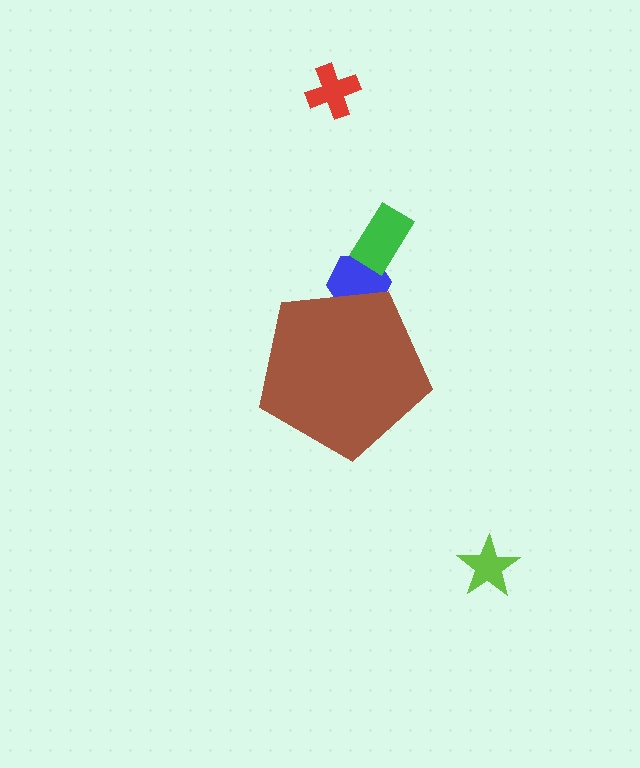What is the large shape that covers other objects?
A brown pentagon.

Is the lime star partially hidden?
No, the lime star is fully visible.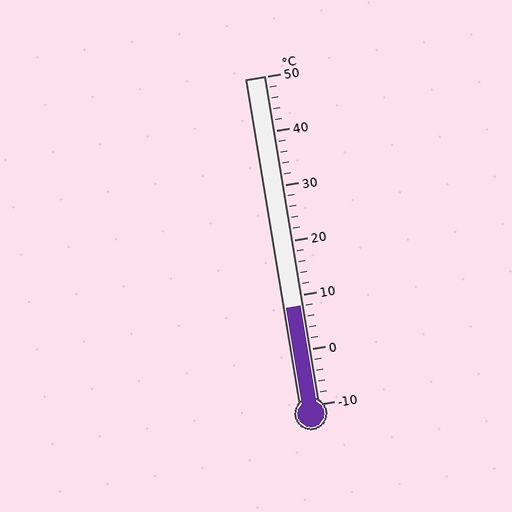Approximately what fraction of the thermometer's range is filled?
The thermometer is filled to approximately 30% of its range.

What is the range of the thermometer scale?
The thermometer scale ranges from -10°C to 50°C.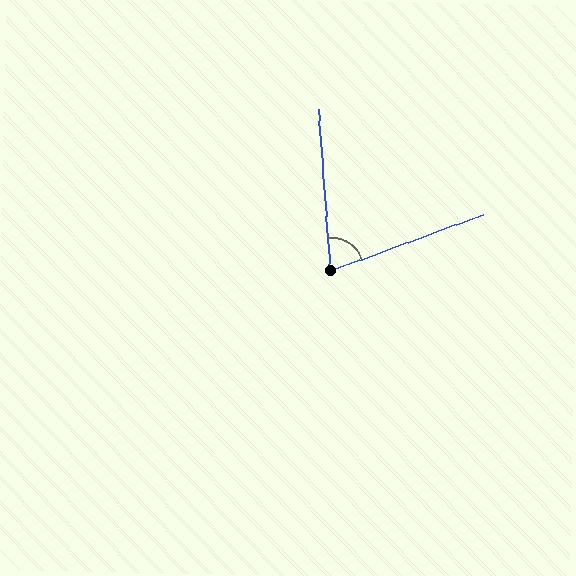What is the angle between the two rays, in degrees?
Approximately 74 degrees.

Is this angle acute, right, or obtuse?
It is acute.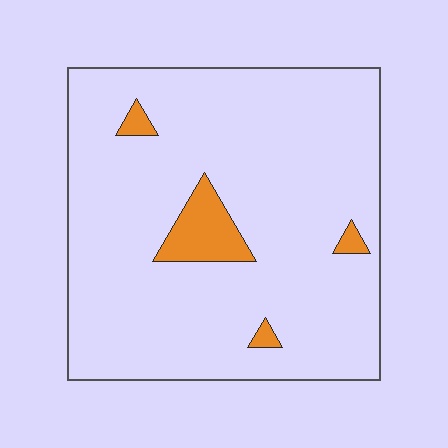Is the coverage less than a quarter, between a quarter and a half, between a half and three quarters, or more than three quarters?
Less than a quarter.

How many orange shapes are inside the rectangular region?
4.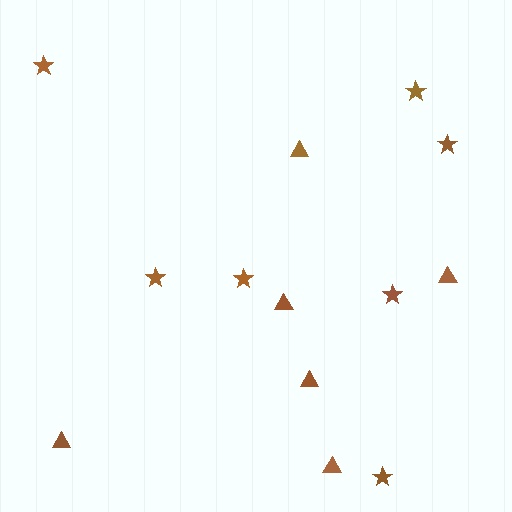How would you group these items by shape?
There are 2 groups: one group of triangles (6) and one group of stars (7).